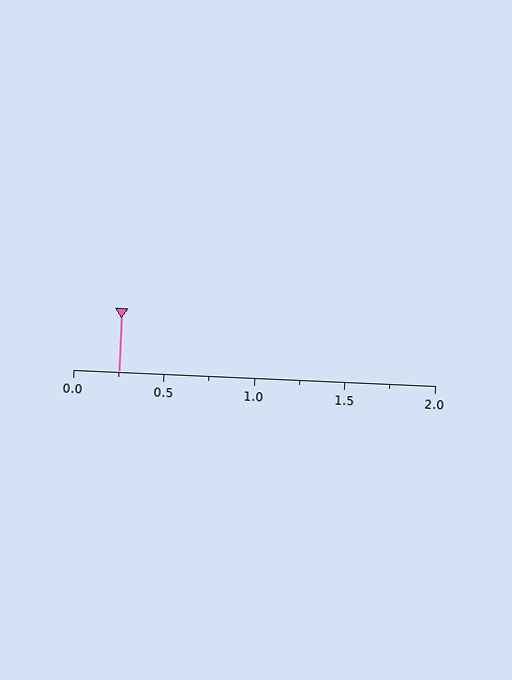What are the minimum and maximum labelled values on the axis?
The axis runs from 0.0 to 2.0.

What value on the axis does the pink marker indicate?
The marker indicates approximately 0.25.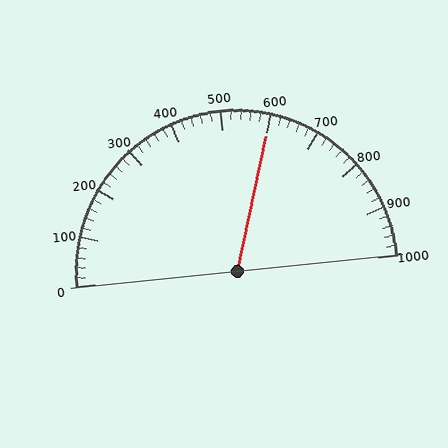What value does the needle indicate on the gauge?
The needle indicates approximately 600.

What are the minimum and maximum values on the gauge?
The gauge ranges from 0 to 1000.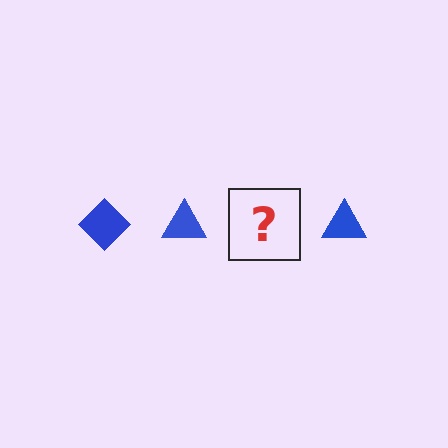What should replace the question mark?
The question mark should be replaced with a blue diamond.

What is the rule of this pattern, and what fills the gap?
The rule is that the pattern cycles through diamond, triangle shapes in blue. The gap should be filled with a blue diamond.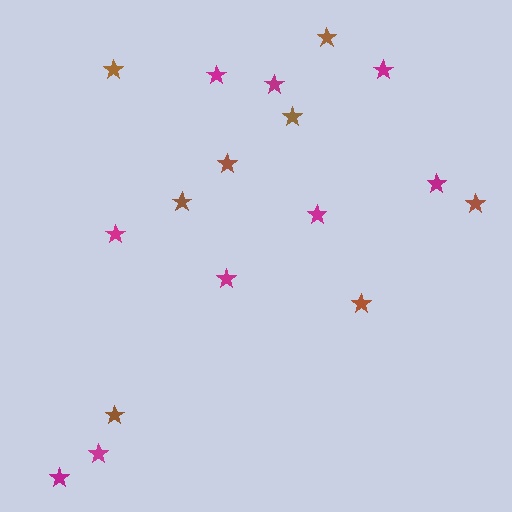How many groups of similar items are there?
There are 2 groups: one group of magenta stars (9) and one group of brown stars (8).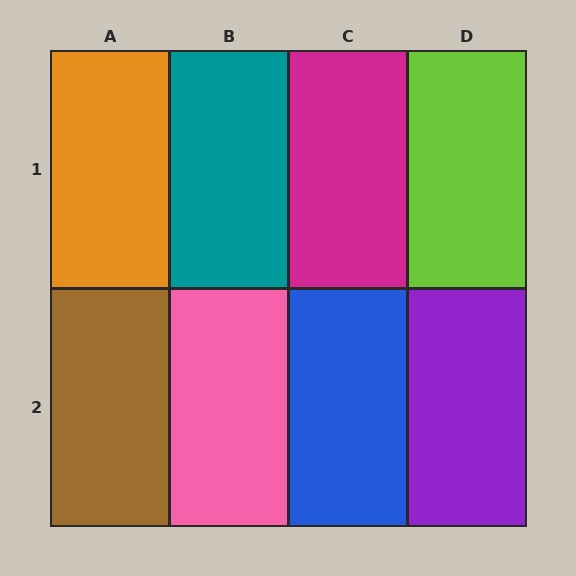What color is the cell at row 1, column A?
Orange.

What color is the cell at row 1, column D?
Lime.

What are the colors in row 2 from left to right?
Brown, pink, blue, purple.